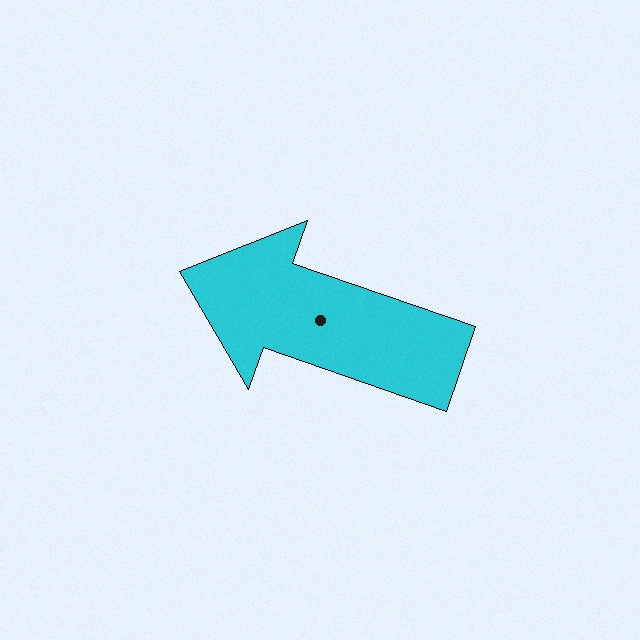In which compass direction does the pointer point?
West.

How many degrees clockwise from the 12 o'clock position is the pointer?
Approximately 289 degrees.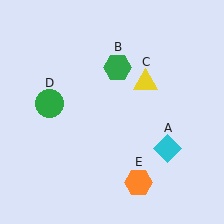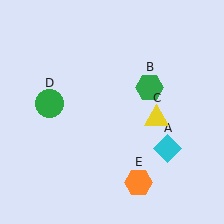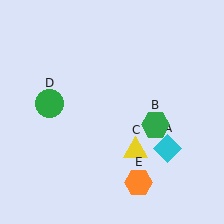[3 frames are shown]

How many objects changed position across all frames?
2 objects changed position: green hexagon (object B), yellow triangle (object C).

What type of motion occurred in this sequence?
The green hexagon (object B), yellow triangle (object C) rotated clockwise around the center of the scene.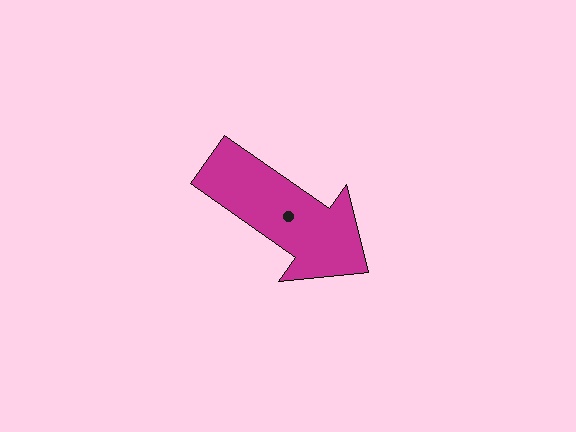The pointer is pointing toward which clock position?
Roughly 4 o'clock.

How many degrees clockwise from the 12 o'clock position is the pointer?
Approximately 125 degrees.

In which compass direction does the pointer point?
Southeast.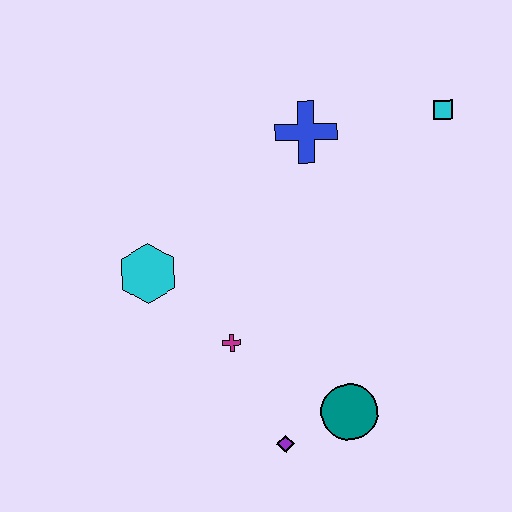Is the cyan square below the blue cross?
No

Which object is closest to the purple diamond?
The teal circle is closest to the purple diamond.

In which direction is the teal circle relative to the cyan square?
The teal circle is below the cyan square.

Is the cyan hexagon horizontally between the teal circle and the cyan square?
No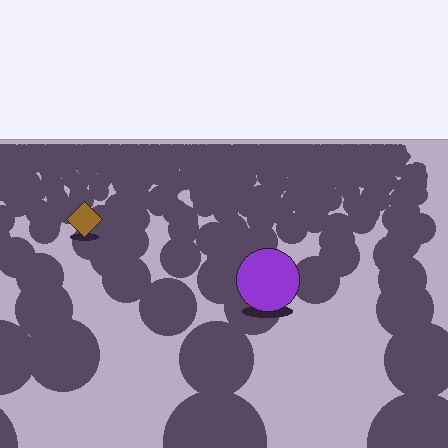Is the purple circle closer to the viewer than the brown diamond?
Yes. The purple circle is closer — you can tell from the texture gradient: the ground texture is coarser near it.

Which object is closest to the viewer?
The purple circle is closest. The texture marks near it are larger and more spread out.